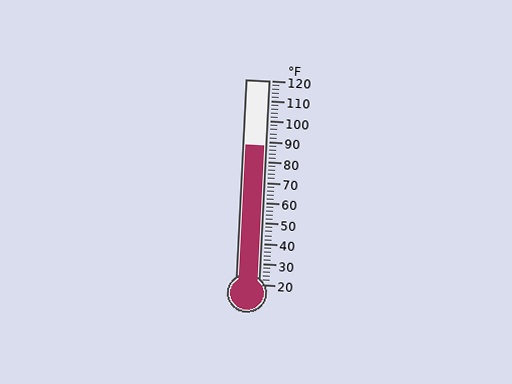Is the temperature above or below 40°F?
The temperature is above 40°F.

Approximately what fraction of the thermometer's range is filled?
The thermometer is filled to approximately 70% of its range.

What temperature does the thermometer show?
The thermometer shows approximately 88°F.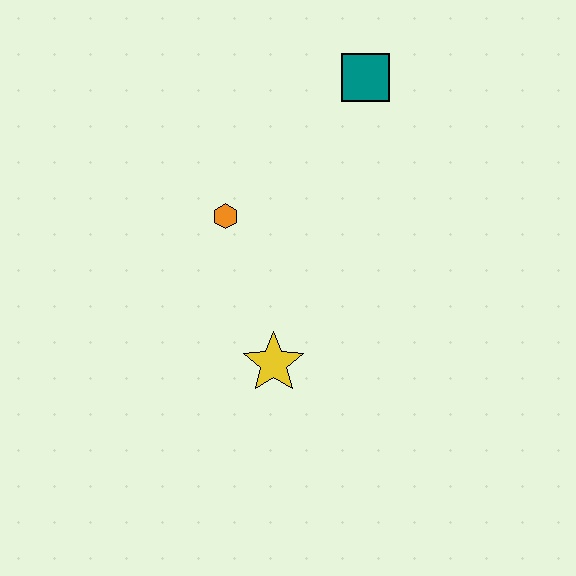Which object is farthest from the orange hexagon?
The teal square is farthest from the orange hexagon.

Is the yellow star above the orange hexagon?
No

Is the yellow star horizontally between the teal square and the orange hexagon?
Yes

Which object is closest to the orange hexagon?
The yellow star is closest to the orange hexagon.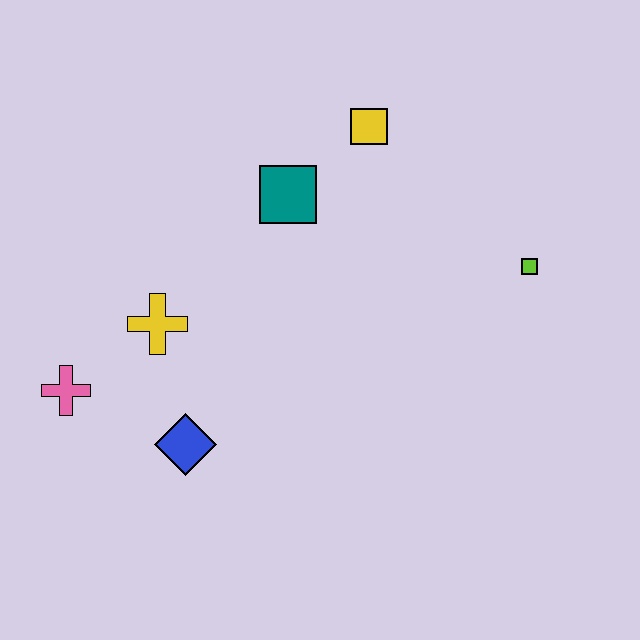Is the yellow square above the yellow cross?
Yes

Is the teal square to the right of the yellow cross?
Yes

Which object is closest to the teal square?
The yellow square is closest to the teal square.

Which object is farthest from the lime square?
The pink cross is farthest from the lime square.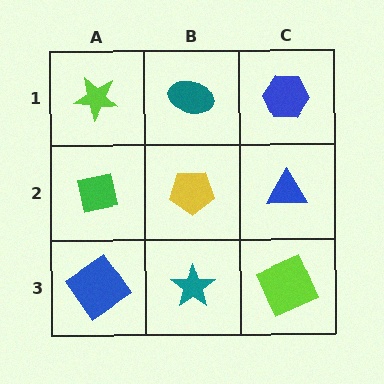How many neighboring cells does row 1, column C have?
2.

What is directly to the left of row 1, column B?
A lime star.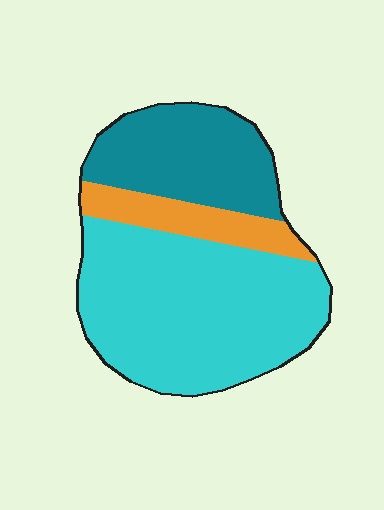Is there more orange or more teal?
Teal.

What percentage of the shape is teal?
Teal covers about 30% of the shape.